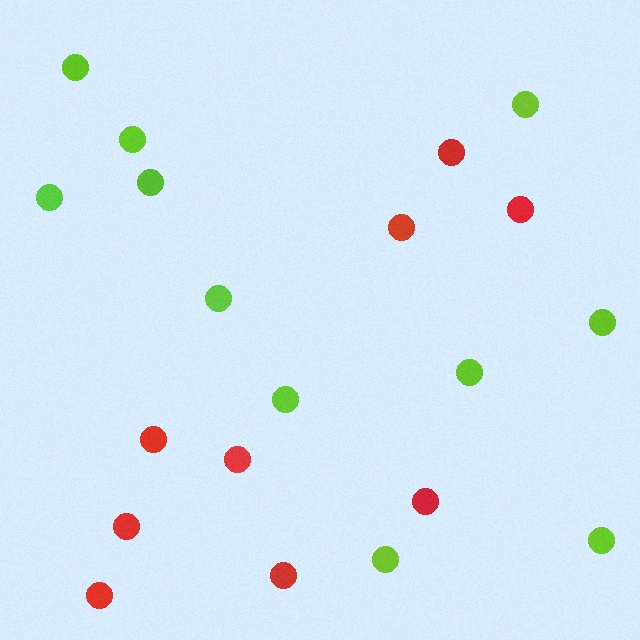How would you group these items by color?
There are 2 groups: one group of red circles (9) and one group of lime circles (11).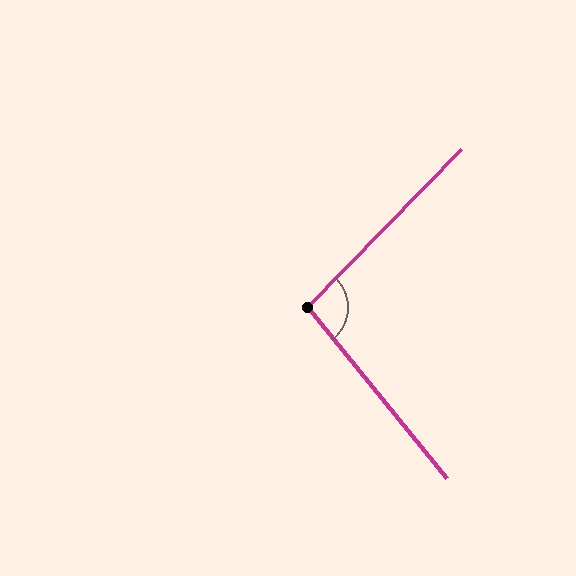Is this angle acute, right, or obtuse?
It is obtuse.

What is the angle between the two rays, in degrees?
Approximately 97 degrees.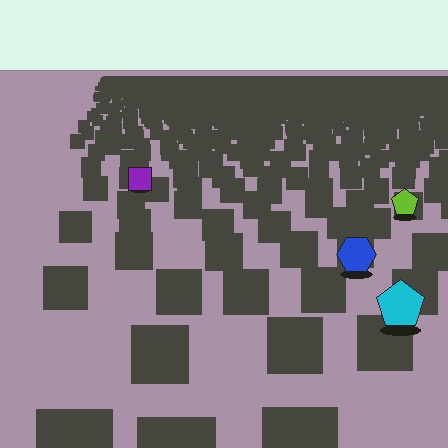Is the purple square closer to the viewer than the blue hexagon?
No. The blue hexagon is closer — you can tell from the texture gradient: the ground texture is coarser near it.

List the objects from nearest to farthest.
From nearest to farthest: the cyan pentagon, the blue hexagon, the lime pentagon, the purple square.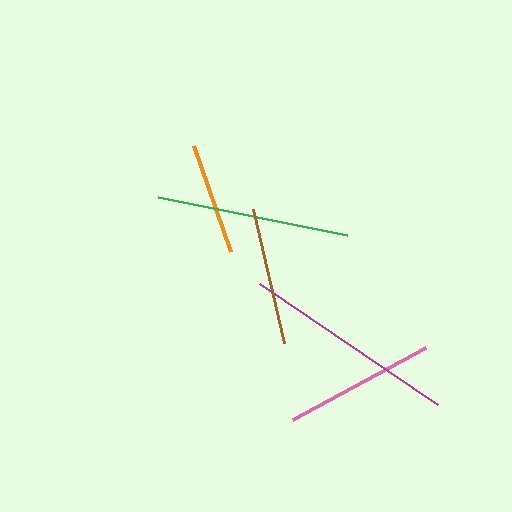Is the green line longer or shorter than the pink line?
The green line is longer than the pink line.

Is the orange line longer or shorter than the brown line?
The brown line is longer than the orange line.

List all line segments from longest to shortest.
From longest to shortest: magenta, green, pink, brown, orange.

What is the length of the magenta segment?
The magenta segment is approximately 216 pixels long.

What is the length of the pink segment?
The pink segment is approximately 152 pixels long.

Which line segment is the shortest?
The orange line is the shortest at approximately 112 pixels.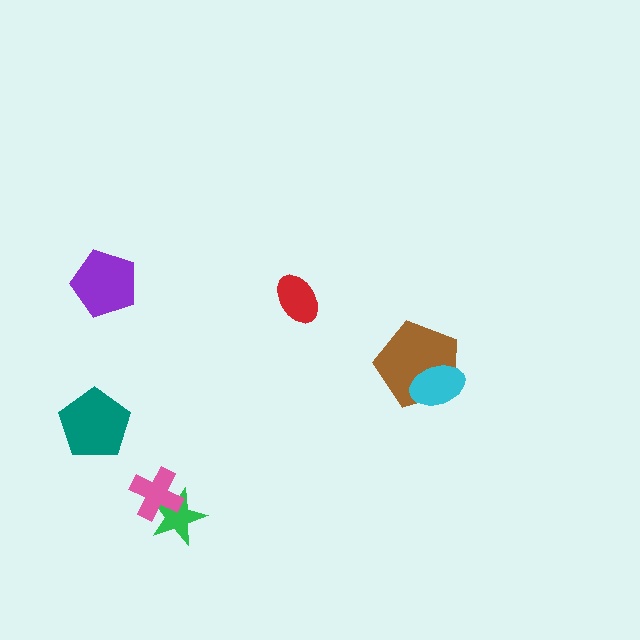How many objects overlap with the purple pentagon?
0 objects overlap with the purple pentagon.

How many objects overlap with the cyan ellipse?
1 object overlaps with the cyan ellipse.